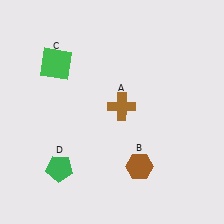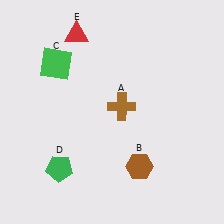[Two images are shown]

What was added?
A red triangle (E) was added in Image 2.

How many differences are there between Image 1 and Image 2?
There is 1 difference between the two images.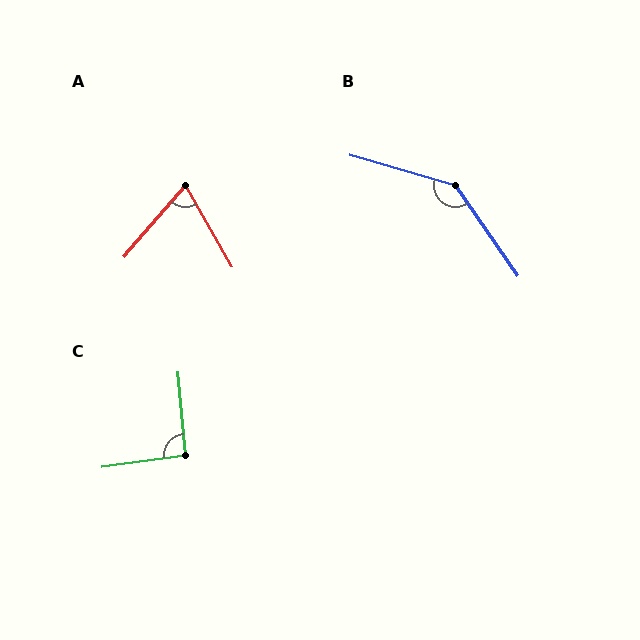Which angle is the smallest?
A, at approximately 71 degrees.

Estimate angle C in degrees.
Approximately 92 degrees.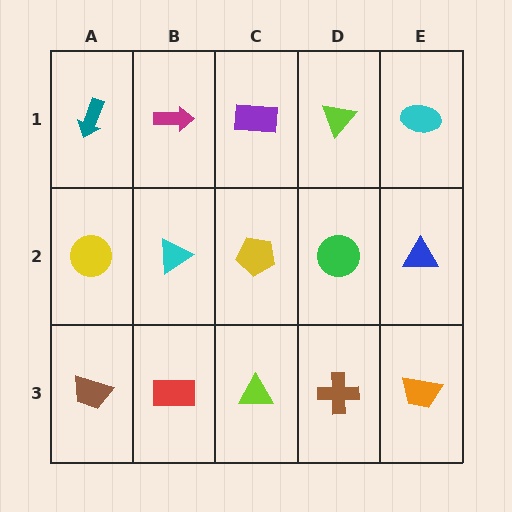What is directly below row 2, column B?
A red rectangle.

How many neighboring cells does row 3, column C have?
3.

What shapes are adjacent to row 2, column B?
A magenta arrow (row 1, column B), a red rectangle (row 3, column B), a yellow circle (row 2, column A), a yellow pentagon (row 2, column C).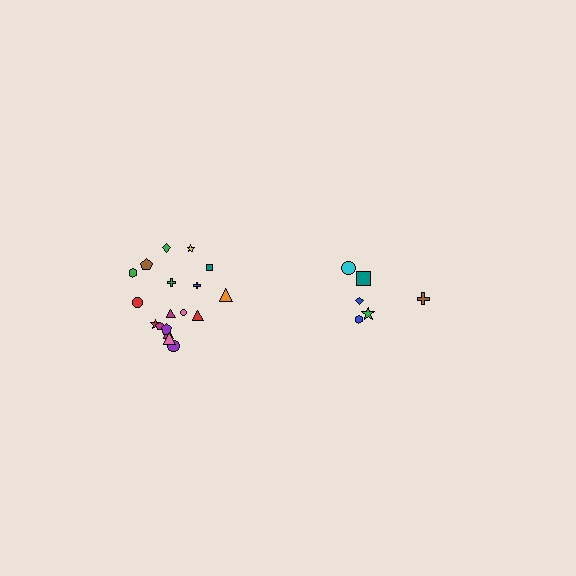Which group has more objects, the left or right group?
The left group.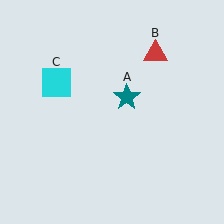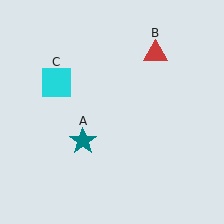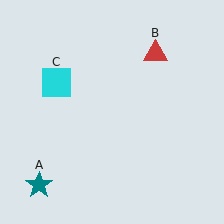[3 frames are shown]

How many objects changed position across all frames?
1 object changed position: teal star (object A).